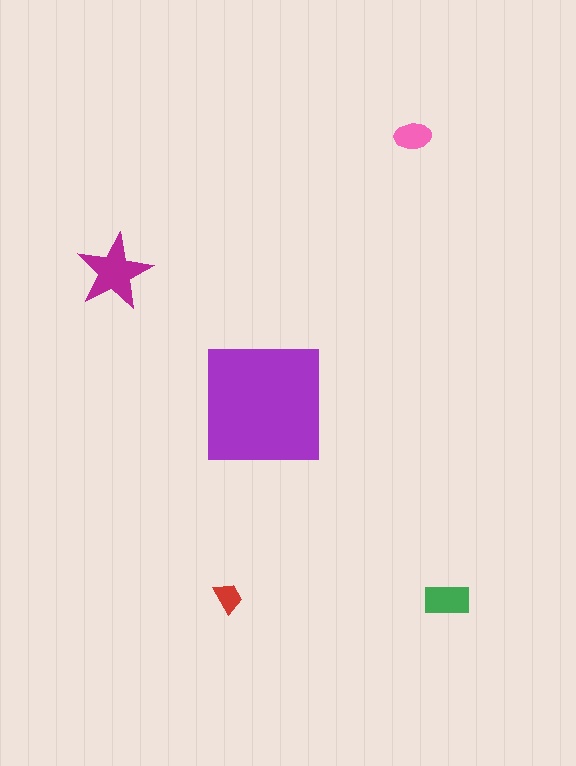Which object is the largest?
The purple square.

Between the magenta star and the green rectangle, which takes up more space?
The magenta star.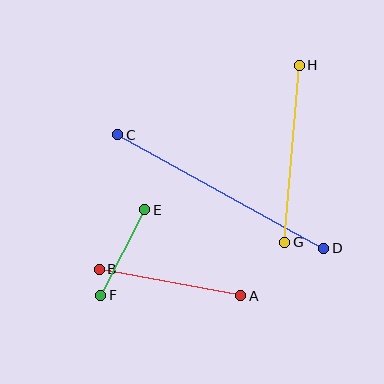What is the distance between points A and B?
The distance is approximately 144 pixels.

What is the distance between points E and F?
The distance is approximately 96 pixels.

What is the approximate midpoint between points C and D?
The midpoint is at approximately (221, 192) pixels.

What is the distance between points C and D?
The distance is approximately 235 pixels.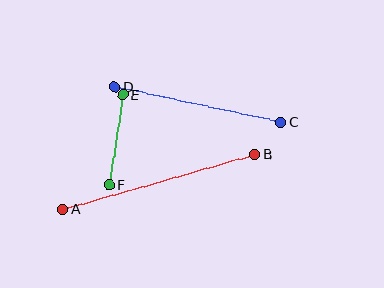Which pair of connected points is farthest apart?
Points A and B are farthest apart.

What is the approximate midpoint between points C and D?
The midpoint is at approximately (198, 104) pixels.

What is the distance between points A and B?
The distance is approximately 200 pixels.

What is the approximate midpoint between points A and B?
The midpoint is at approximately (158, 182) pixels.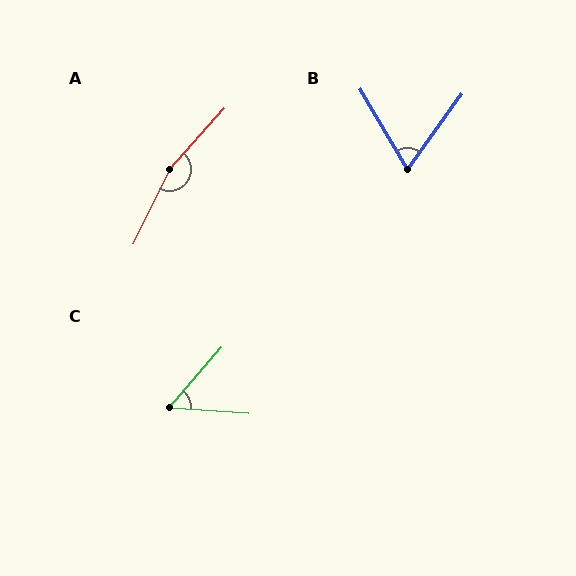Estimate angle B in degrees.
Approximately 67 degrees.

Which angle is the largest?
A, at approximately 164 degrees.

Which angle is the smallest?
C, at approximately 53 degrees.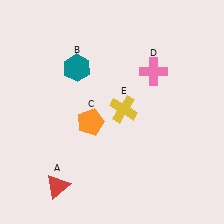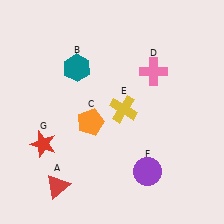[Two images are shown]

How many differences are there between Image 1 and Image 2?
There are 2 differences between the two images.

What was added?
A purple circle (F), a red star (G) were added in Image 2.